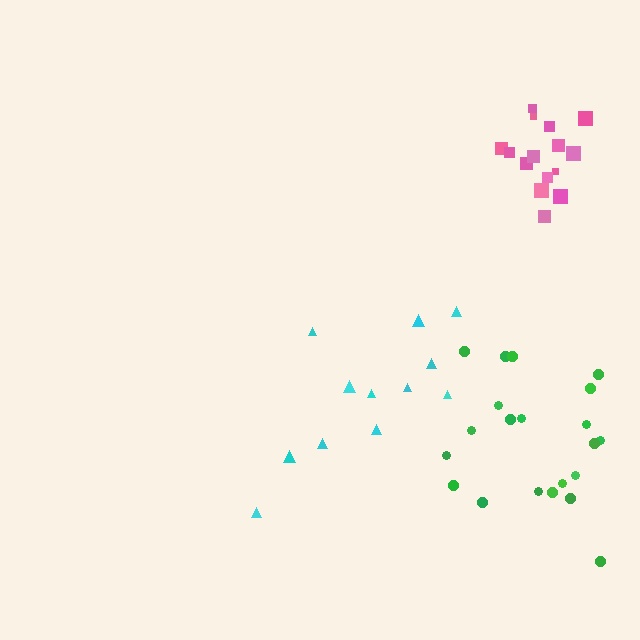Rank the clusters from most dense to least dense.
pink, cyan, green.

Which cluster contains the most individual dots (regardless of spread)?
Green (21).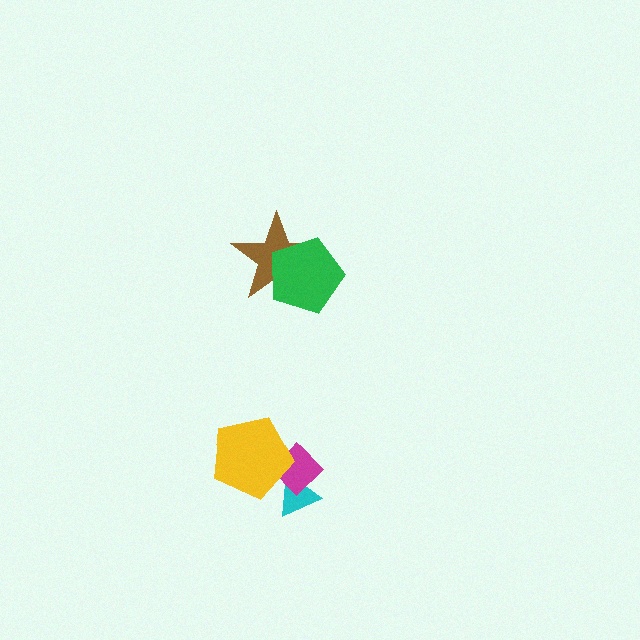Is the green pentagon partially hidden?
No, no other shape covers it.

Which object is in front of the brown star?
The green pentagon is in front of the brown star.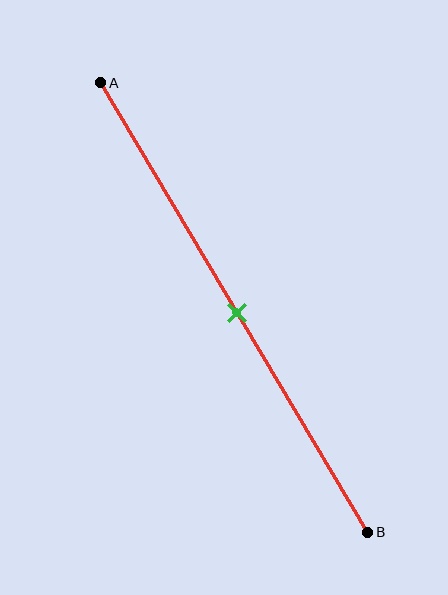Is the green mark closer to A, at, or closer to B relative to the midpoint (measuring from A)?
The green mark is approximately at the midpoint of segment AB.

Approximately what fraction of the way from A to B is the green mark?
The green mark is approximately 50% of the way from A to B.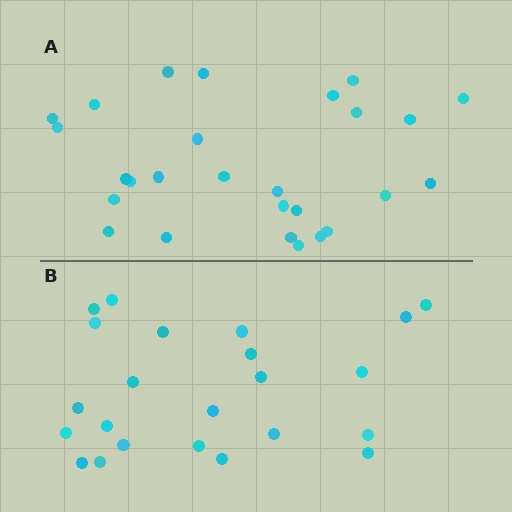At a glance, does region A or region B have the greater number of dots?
Region A (the top region) has more dots.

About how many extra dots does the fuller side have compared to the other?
Region A has about 4 more dots than region B.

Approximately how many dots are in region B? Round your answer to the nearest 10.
About 20 dots. (The exact count is 23, which rounds to 20.)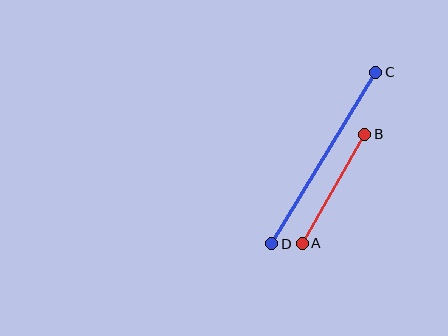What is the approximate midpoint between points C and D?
The midpoint is at approximately (324, 158) pixels.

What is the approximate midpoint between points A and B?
The midpoint is at approximately (334, 189) pixels.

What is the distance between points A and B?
The distance is approximately 126 pixels.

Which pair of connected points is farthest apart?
Points C and D are farthest apart.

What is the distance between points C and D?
The distance is approximately 201 pixels.